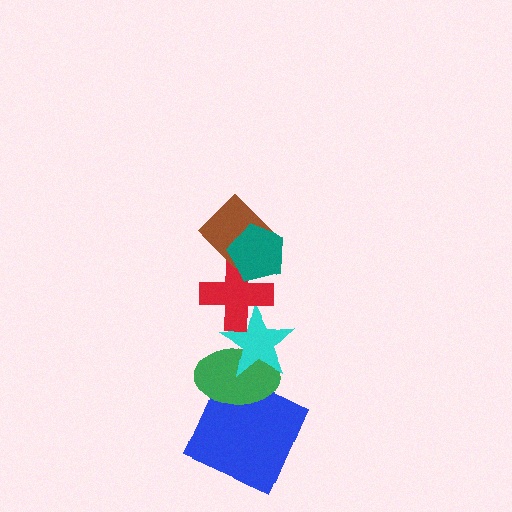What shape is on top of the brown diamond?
The teal pentagon is on top of the brown diamond.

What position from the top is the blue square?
The blue square is 6th from the top.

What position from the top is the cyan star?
The cyan star is 4th from the top.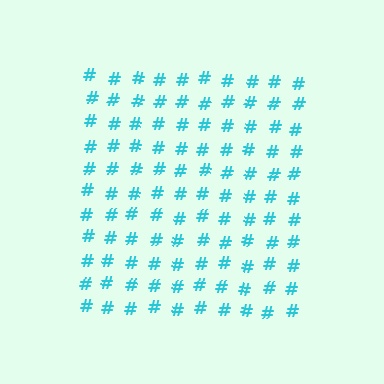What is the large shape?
The large shape is a square.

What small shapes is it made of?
It is made of small hash symbols.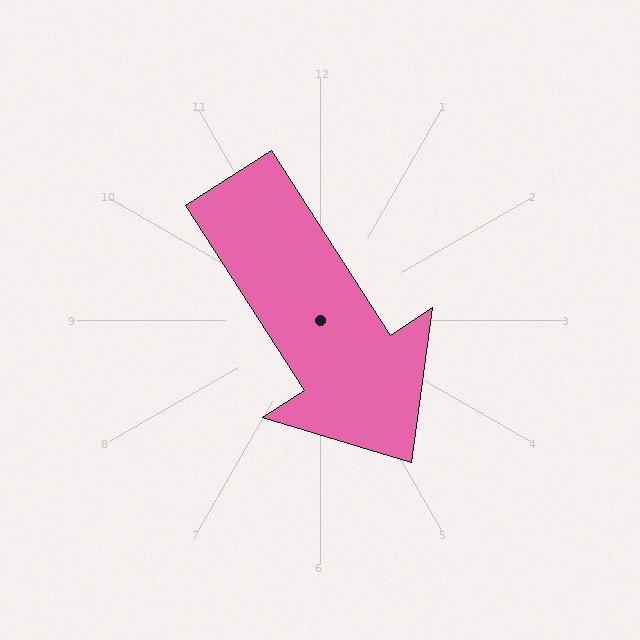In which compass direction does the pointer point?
Southeast.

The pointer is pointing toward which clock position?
Roughly 5 o'clock.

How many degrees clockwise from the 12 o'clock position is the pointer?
Approximately 147 degrees.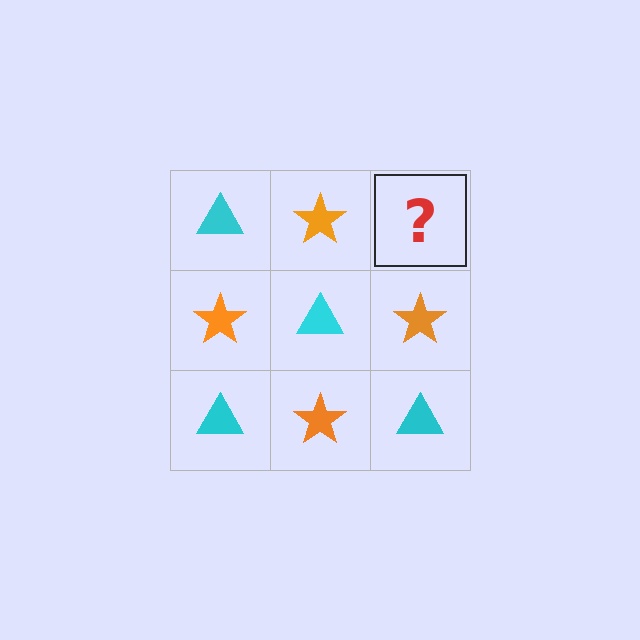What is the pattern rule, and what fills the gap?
The rule is that it alternates cyan triangle and orange star in a checkerboard pattern. The gap should be filled with a cyan triangle.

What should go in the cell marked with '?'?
The missing cell should contain a cyan triangle.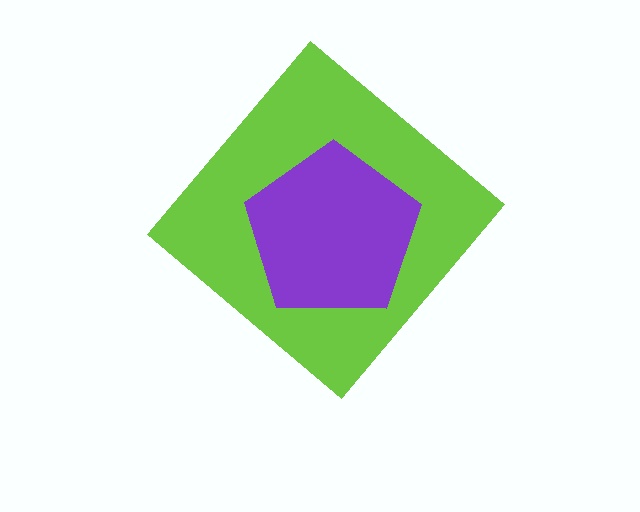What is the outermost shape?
The lime diamond.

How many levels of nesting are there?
2.